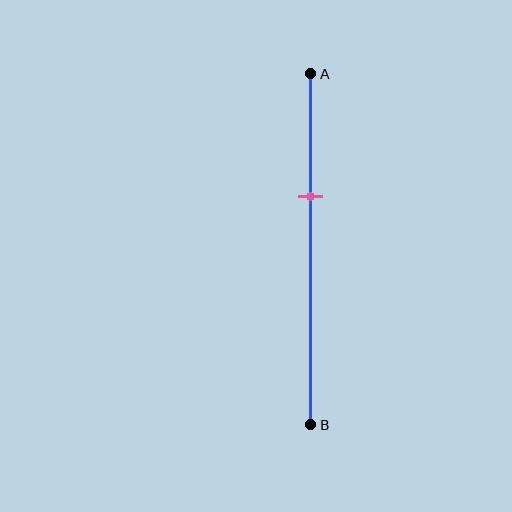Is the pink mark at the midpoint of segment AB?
No, the mark is at about 35% from A, not at the 50% midpoint.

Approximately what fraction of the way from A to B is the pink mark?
The pink mark is approximately 35% of the way from A to B.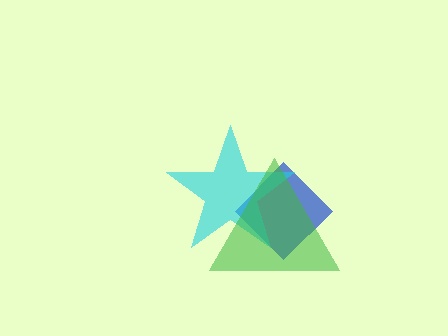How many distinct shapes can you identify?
There are 3 distinct shapes: a blue diamond, a cyan star, a green triangle.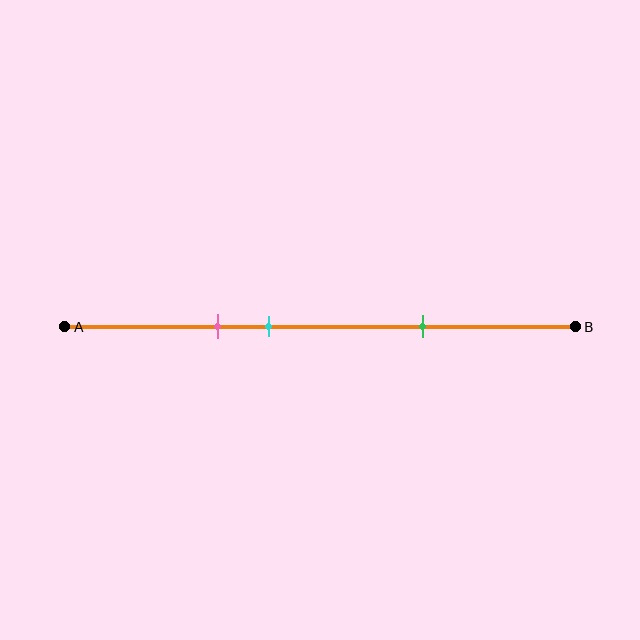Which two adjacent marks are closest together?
The pink and cyan marks are the closest adjacent pair.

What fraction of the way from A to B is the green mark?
The green mark is approximately 70% (0.7) of the way from A to B.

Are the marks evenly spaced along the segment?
No, the marks are not evenly spaced.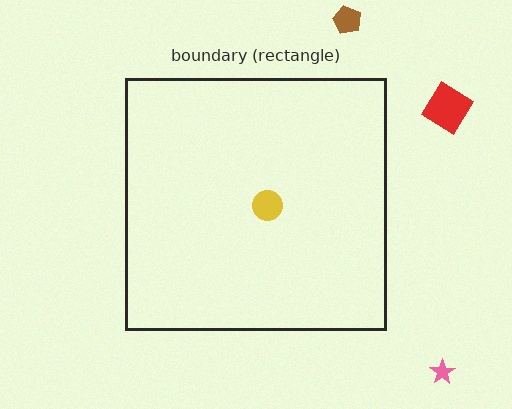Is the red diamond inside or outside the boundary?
Outside.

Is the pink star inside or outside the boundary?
Outside.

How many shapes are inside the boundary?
1 inside, 3 outside.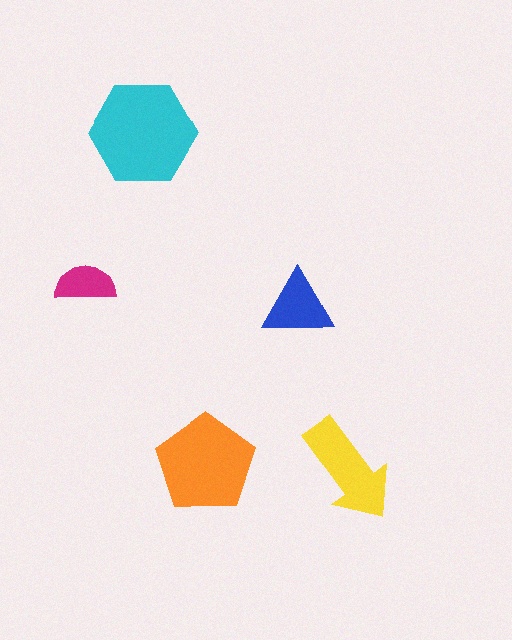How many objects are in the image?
There are 5 objects in the image.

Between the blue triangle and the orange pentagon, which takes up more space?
The orange pentagon.